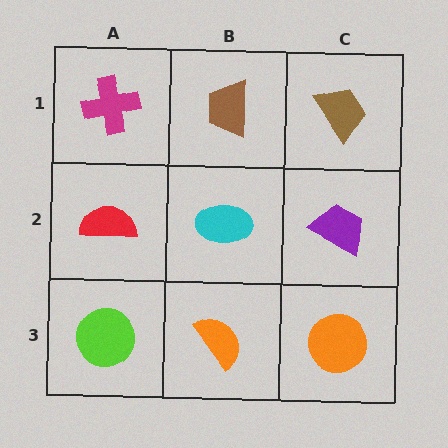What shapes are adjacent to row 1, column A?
A red semicircle (row 2, column A), a brown trapezoid (row 1, column B).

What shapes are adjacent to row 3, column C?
A purple trapezoid (row 2, column C), an orange semicircle (row 3, column B).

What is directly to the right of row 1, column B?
A brown trapezoid.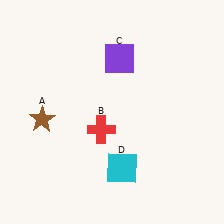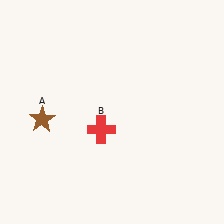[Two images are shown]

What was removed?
The purple square (C), the cyan square (D) were removed in Image 2.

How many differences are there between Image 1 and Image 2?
There are 2 differences between the two images.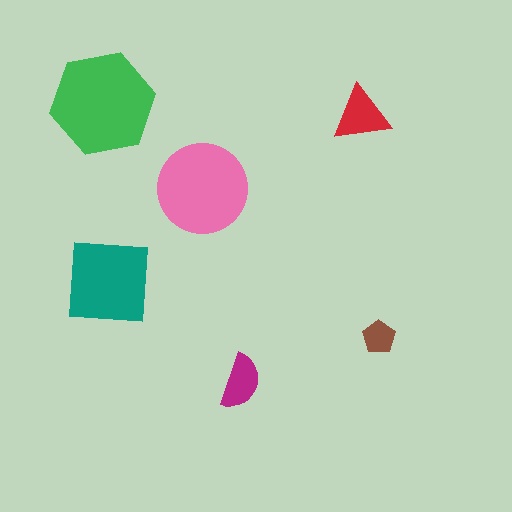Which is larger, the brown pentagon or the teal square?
The teal square.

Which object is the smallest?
The brown pentagon.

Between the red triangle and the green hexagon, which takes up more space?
The green hexagon.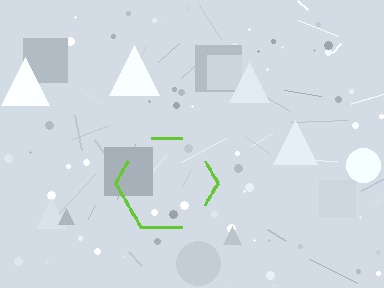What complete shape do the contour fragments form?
The contour fragments form a hexagon.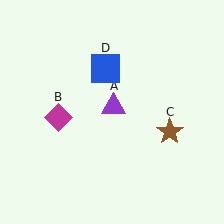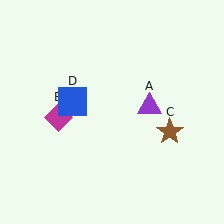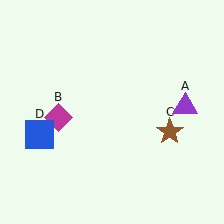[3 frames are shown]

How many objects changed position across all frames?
2 objects changed position: purple triangle (object A), blue square (object D).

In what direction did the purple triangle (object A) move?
The purple triangle (object A) moved right.